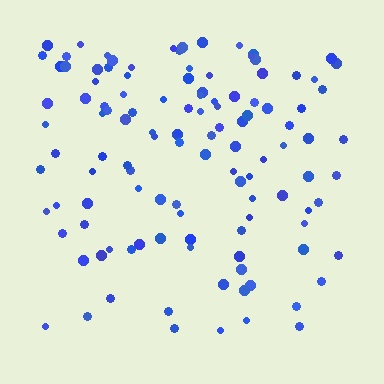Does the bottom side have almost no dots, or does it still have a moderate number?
Still a moderate number, just noticeably fewer than the top.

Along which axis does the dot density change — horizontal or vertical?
Vertical.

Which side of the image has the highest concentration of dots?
The top.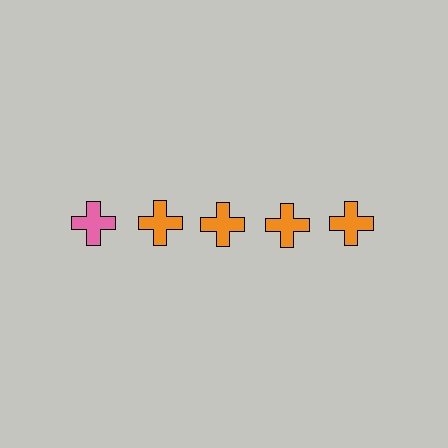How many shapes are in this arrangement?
There are 5 shapes arranged in a grid pattern.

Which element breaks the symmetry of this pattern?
The pink cross in the top row, leftmost column breaks the symmetry. All other shapes are orange crosses.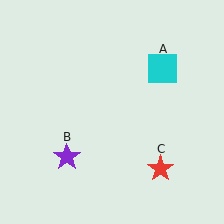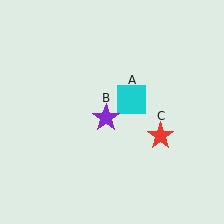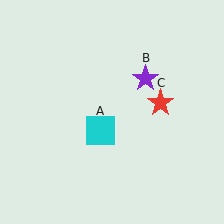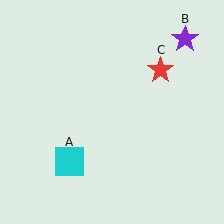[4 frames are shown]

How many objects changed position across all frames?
3 objects changed position: cyan square (object A), purple star (object B), red star (object C).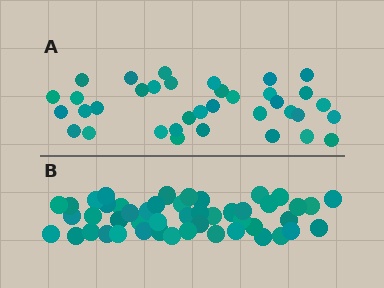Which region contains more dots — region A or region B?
Region B (the bottom region) has more dots.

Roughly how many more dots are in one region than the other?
Region B has roughly 12 or so more dots than region A.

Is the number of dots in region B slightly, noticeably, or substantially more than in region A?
Region B has noticeably more, but not dramatically so. The ratio is roughly 1.3 to 1.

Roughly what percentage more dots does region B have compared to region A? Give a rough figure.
About 35% more.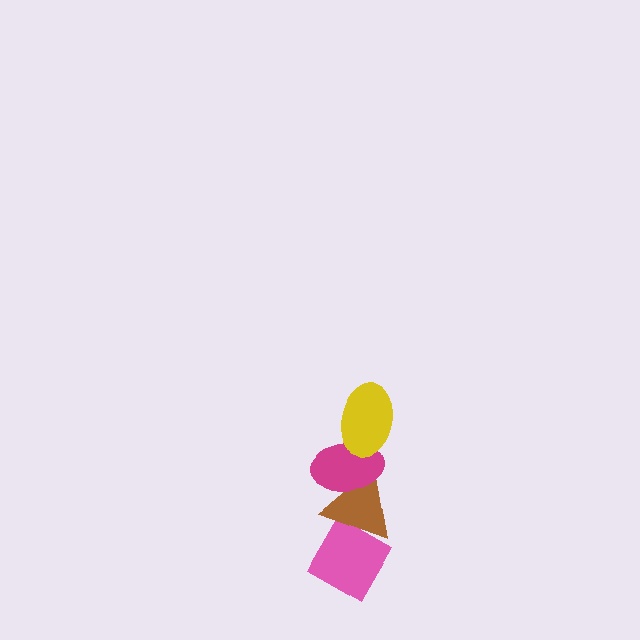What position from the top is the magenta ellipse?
The magenta ellipse is 2nd from the top.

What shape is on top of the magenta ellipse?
The yellow ellipse is on top of the magenta ellipse.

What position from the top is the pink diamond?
The pink diamond is 4th from the top.